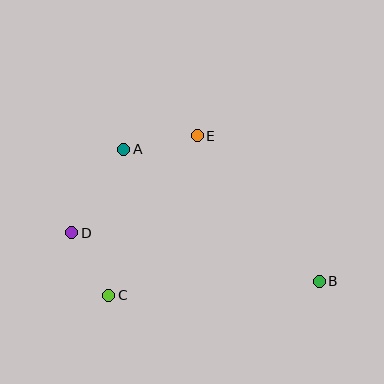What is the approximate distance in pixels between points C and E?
The distance between C and E is approximately 183 pixels.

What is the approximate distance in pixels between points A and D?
The distance between A and D is approximately 98 pixels.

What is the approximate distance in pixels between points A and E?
The distance between A and E is approximately 75 pixels.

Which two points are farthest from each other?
Points B and D are farthest from each other.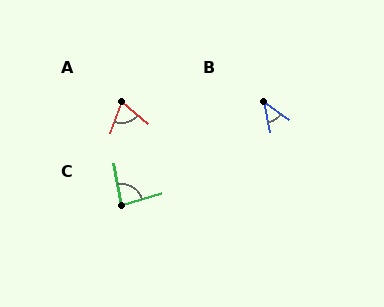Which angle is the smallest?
B, at approximately 43 degrees.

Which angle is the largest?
C, at approximately 84 degrees.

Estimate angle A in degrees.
Approximately 70 degrees.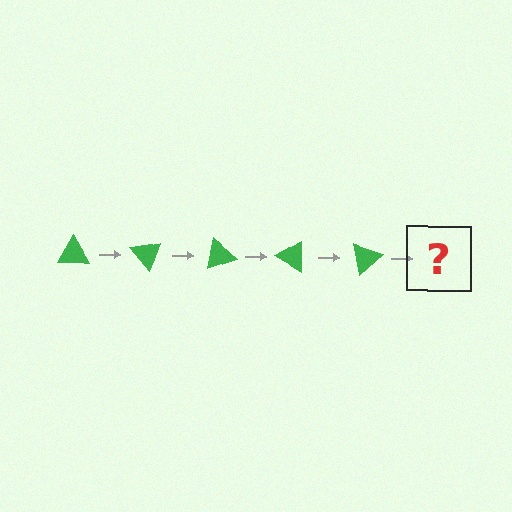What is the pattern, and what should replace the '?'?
The pattern is that the triangle rotates 50 degrees each step. The '?' should be a green triangle rotated 250 degrees.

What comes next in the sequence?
The next element should be a green triangle rotated 250 degrees.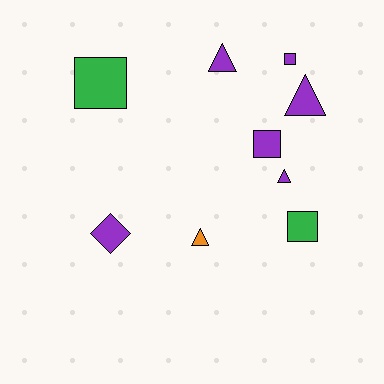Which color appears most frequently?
Purple, with 6 objects.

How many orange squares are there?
There are no orange squares.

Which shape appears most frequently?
Triangle, with 4 objects.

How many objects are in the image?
There are 9 objects.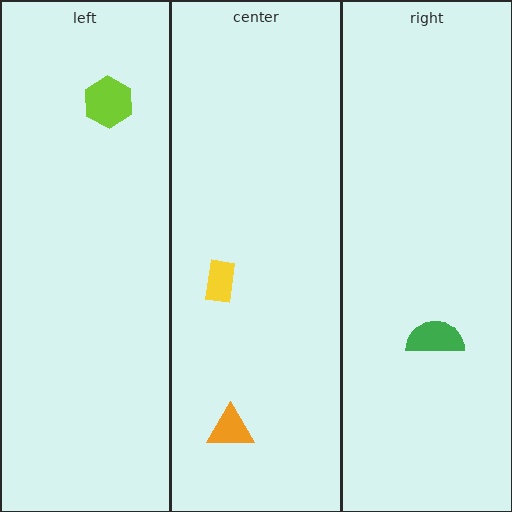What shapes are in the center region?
The yellow rectangle, the orange triangle.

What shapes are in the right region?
The green semicircle.